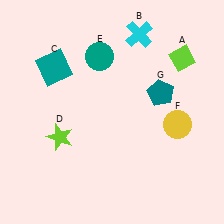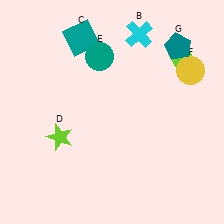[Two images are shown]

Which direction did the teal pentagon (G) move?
The teal pentagon (G) moved up.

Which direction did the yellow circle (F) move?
The yellow circle (F) moved up.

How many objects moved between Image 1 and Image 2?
3 objects moved between the two images.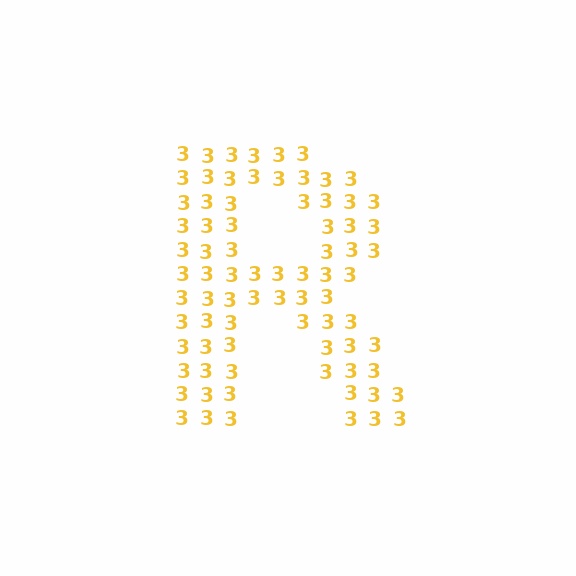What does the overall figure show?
The overall figure shows the letter R.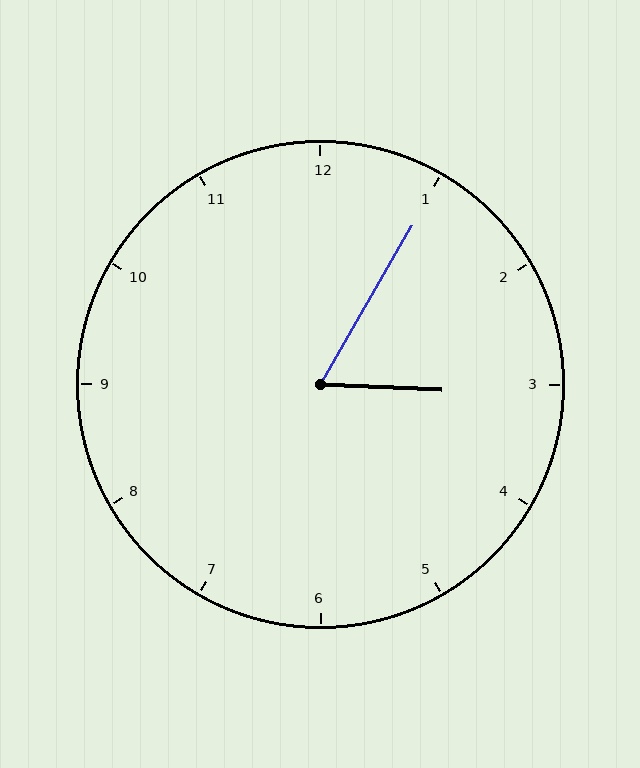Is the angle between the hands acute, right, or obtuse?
It is acute.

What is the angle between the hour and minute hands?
Approximately 62 degrees.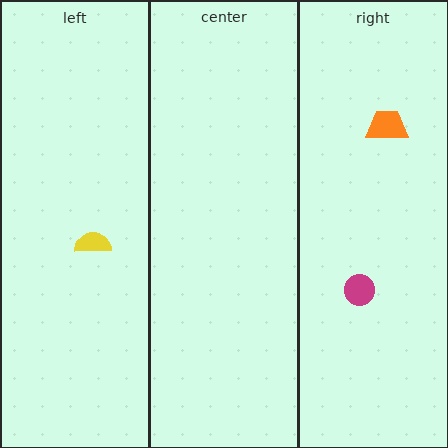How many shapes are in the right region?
2.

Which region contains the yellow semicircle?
The left region.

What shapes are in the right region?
The magenta circle, the orange trapezoid.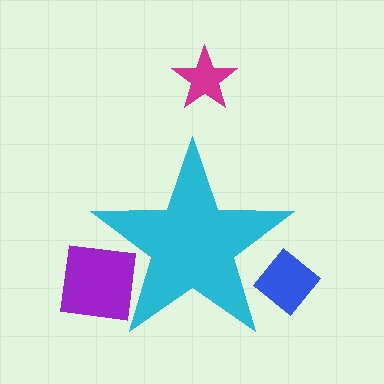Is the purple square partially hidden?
Yes, the purple square is partially hidden behind the cyan star.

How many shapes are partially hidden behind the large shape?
2 shapes are partially hidden.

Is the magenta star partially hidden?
No, the magenta star is fully visible.